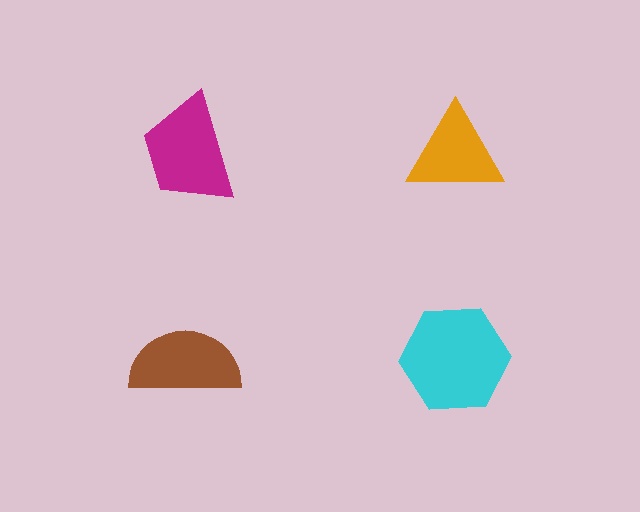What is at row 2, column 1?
A brown semicircle.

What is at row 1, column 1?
A magenta trapezoid.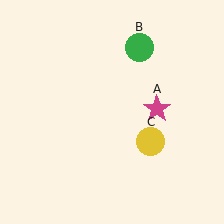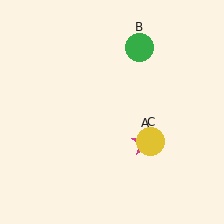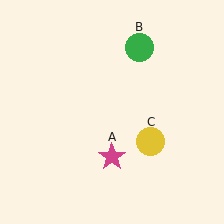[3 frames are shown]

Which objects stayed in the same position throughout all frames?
Green circle (object B) and yellow circle (object C) remained stationary.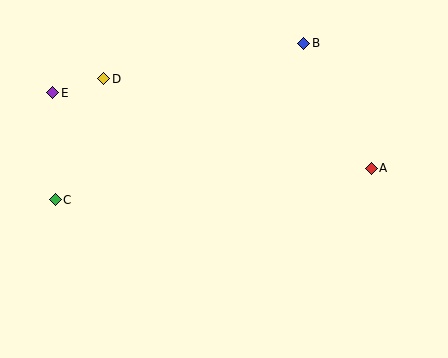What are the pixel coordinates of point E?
Point E is at (53, 93).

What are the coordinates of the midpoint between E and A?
The midpoint between E and A is at (212, 131).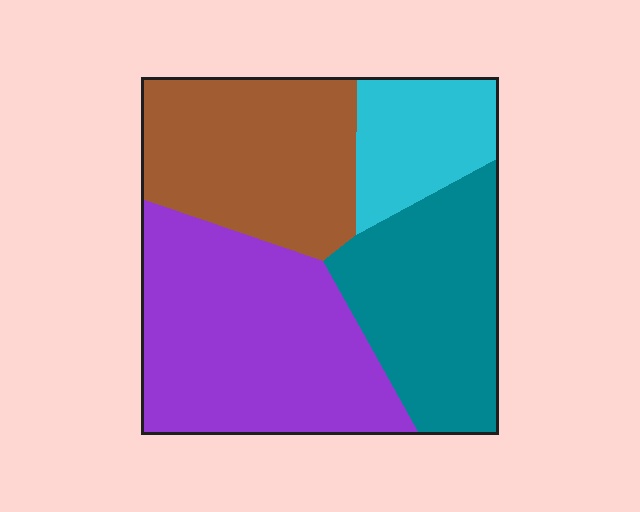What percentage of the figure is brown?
Brown takes up about one quarter (1/4) of the figure.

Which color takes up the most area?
Purple, at roughly 35%.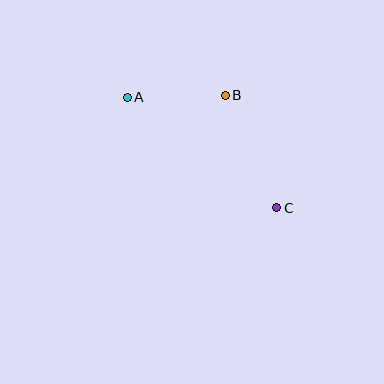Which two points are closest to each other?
Points A and B are closest to each other.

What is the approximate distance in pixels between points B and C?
The distance between B and C is approximately 124 pixels.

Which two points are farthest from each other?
Points A and C are farthest from each other.